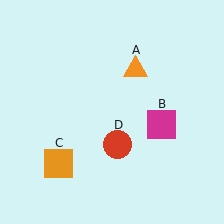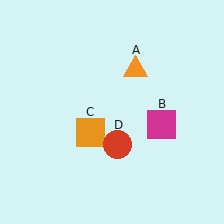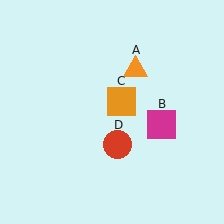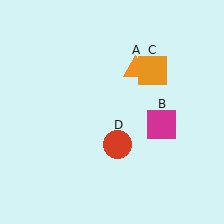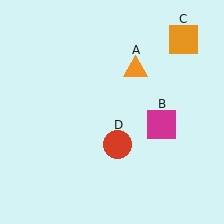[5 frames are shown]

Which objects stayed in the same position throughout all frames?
Orange triangle (object A) and magenta square (object B) and red circle (object D) remained stationary.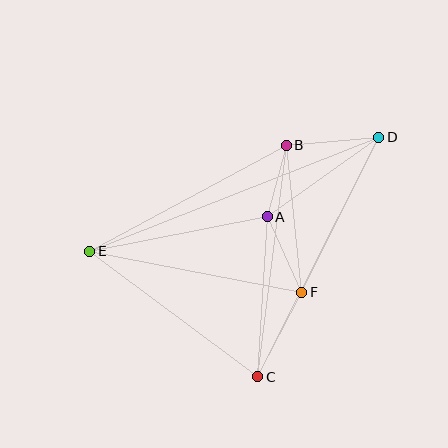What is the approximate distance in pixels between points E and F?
The distance between E and F is approximately 216 pixels.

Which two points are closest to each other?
Points A and B are closest to each other.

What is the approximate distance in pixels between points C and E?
The distance between C and E is approximately 210 pixels.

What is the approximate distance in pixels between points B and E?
The distance between B and E is approximately 223 pixels.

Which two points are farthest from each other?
Points D and E are farthest from each other.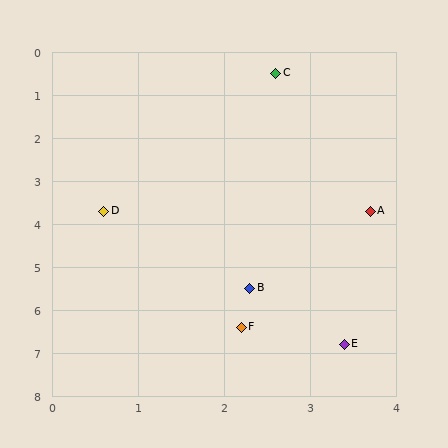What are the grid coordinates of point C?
Point C is at approximately (2.6, 0.5).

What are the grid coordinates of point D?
Point D is at approximately (0.6, 3.7).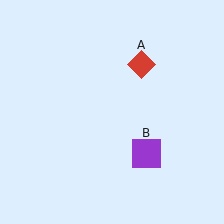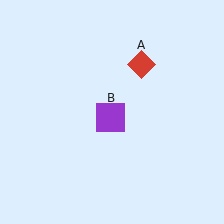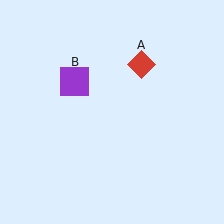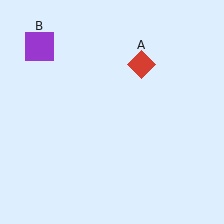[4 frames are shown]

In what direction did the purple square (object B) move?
The purple square (object B) moved up and to the left.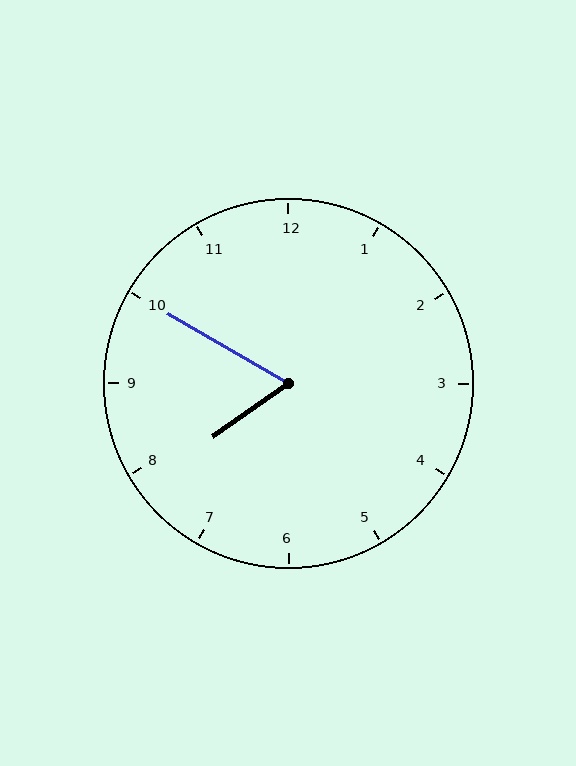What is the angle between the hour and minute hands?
Approximately 65 degrees.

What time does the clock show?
7:50.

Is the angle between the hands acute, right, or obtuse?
It is acute.